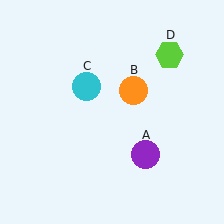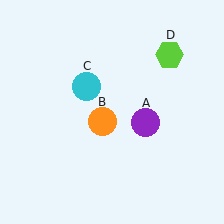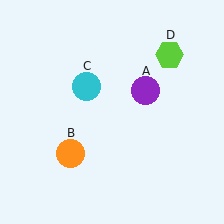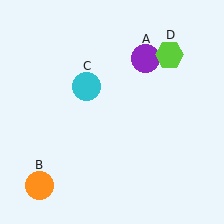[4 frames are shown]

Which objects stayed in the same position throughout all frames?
Cyan circle (object C) and lime hexagon (object D) remained stationary.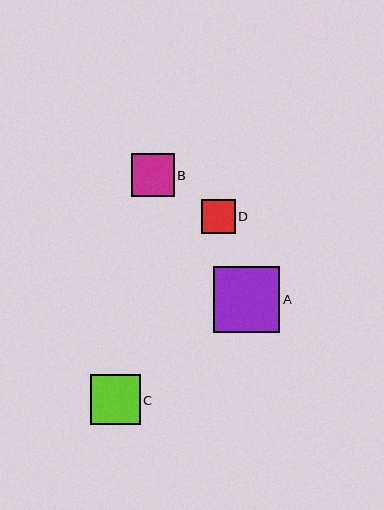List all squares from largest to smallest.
From largest to smallest: A, C, B, D.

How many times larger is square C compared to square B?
Square C is approximately 1.2 times the size of square B.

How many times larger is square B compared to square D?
Square B is approximately 1.3 times the size of square D.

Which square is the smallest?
Square D is the smallest with a size of approximately 34 pixels.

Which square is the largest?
Square A is the largest with a size of approximately 66 pixels.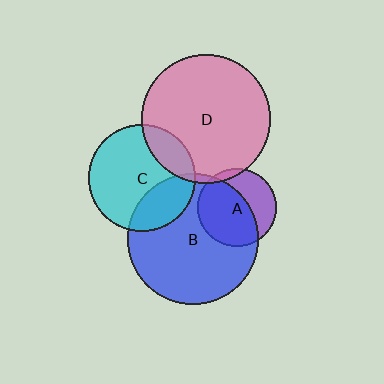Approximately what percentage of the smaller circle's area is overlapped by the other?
Approximately 5%.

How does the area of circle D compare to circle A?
Approximately 2.7 times.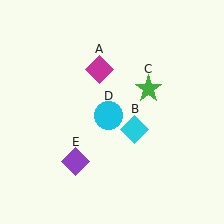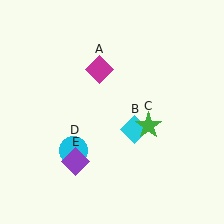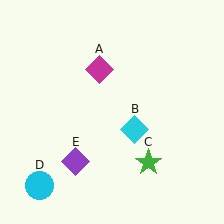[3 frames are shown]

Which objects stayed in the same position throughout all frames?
Magenta diamond (object A) and cyan diamond (object B) and purple diamond (object E) remained stationary.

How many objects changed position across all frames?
2 objects changed position: green star (object C), cyan circle (object D).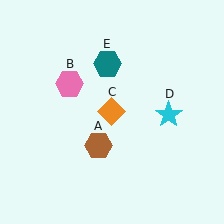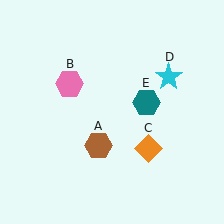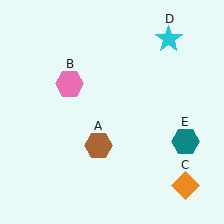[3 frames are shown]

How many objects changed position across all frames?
3 objects changed position: orange diamond (object C), cyan star (object D), teal hexagon (object E).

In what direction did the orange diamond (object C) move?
The orange diamond (object C) moved down and to the right.